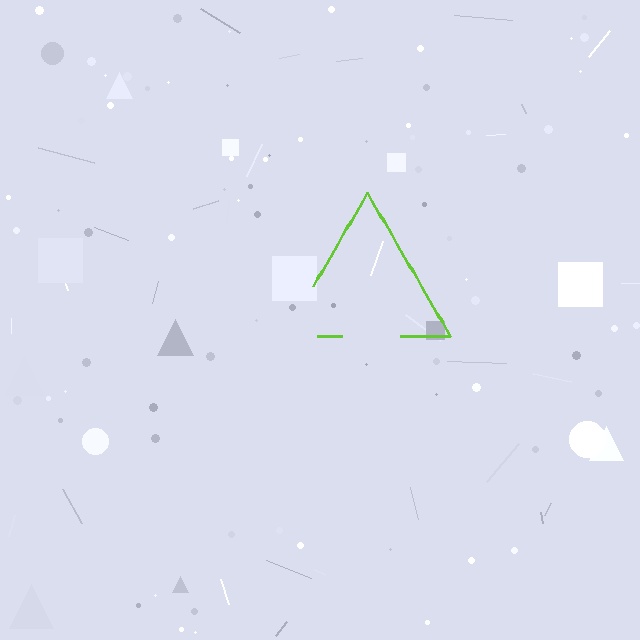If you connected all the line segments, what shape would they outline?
They would outline a triangle.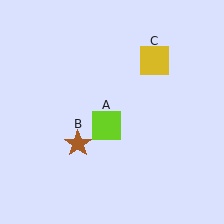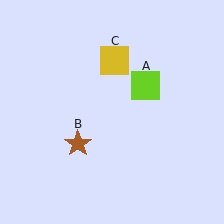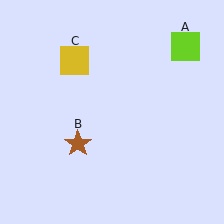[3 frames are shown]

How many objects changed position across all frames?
2 objects changed position: lime square (object A), yellow square (object C).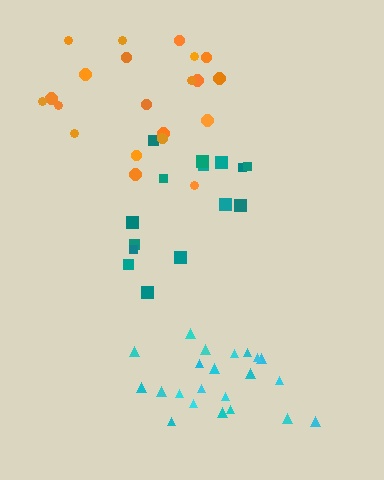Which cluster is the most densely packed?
Cyan.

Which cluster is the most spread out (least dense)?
Teal.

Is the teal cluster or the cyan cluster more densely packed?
Cyan.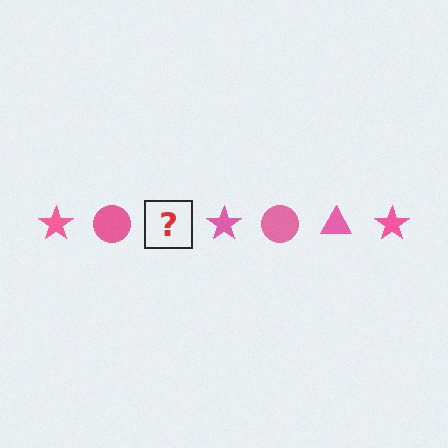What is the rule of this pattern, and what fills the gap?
The rule is that the pattern cycles through star, circle, triangle shapes in pink. The gap should be filled with a pink triangle.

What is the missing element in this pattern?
The missing element is a pink triangle.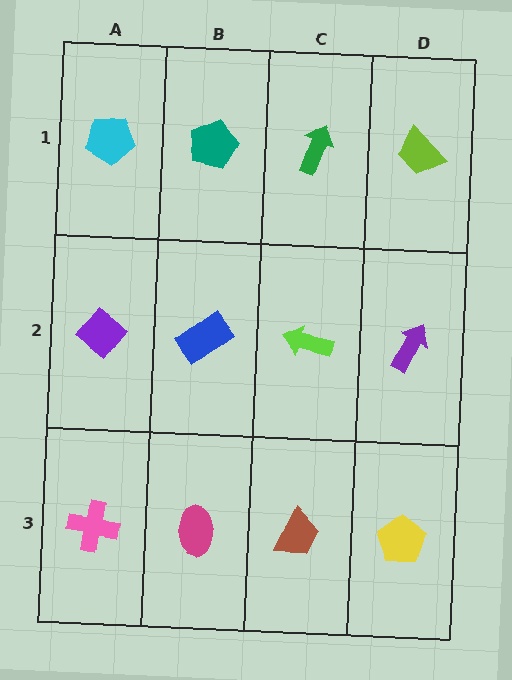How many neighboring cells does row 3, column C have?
3.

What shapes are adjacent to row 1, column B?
A blue rectangle (row 2, column B), a cyan pentagon (row 1, column A), a green arrow (row 1, column C).